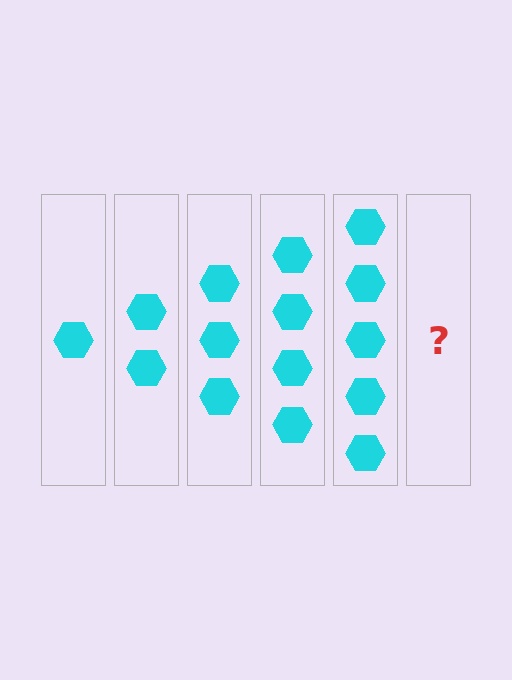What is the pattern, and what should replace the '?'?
The pattern is that each step adds one more hexagon. The '?' should be 6 hexagons.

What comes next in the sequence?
The next element should be 6 hexagons.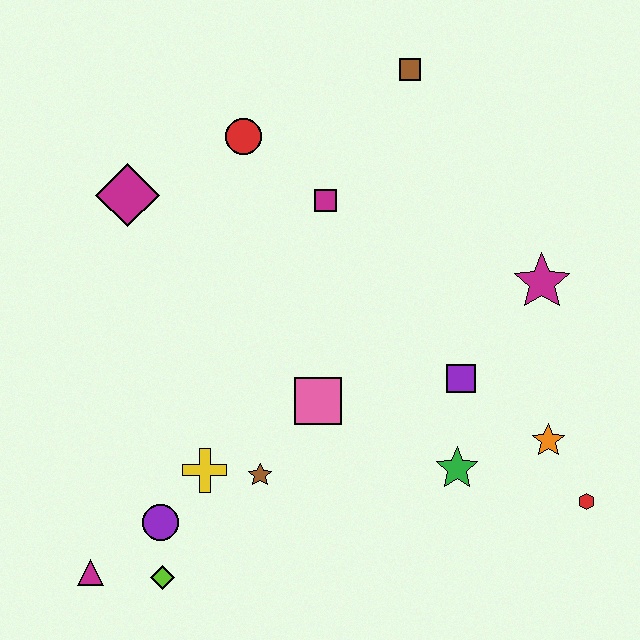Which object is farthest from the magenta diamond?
The red hexagon is farthest from the magenta diamond.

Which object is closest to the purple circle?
The lime diamond is closest to the purple circle.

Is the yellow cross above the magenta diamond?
No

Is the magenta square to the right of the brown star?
Yes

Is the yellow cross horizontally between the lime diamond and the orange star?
Yes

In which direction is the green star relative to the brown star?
The green star is to the right of the brown star.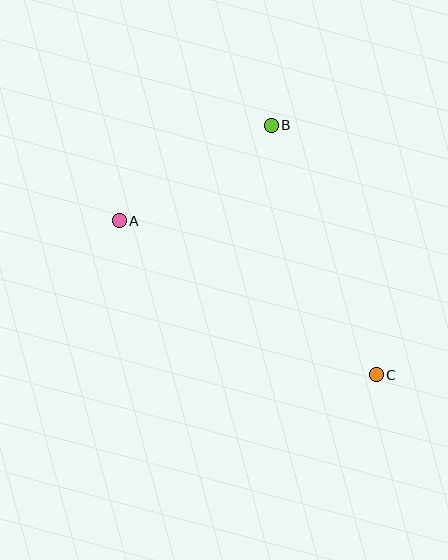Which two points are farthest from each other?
Points A and C are farthest from each other.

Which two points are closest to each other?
Points A and B are closest to each other.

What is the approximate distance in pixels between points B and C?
The distance between B and C is approximately 271 pixels.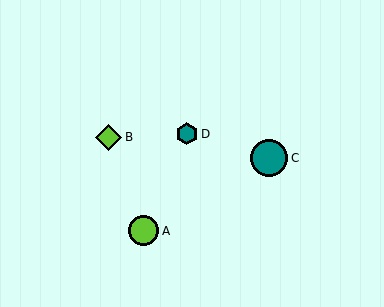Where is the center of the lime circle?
The center of the lime circle is at (144, 231).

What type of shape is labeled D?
Shape D is a teal hexagon.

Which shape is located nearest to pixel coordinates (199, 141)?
The teal hexagon (labeled D) at (187, 134) is nearest to that location.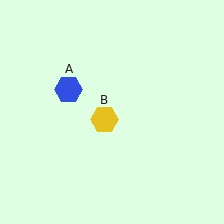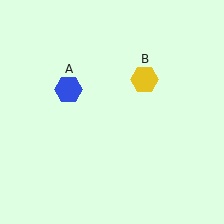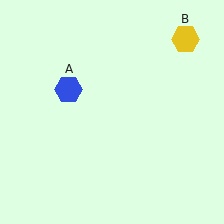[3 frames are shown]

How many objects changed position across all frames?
1 object changed position: yellow hexagon (object B).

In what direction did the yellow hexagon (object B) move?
The yellow hexagon (object B) moved up and to the right.